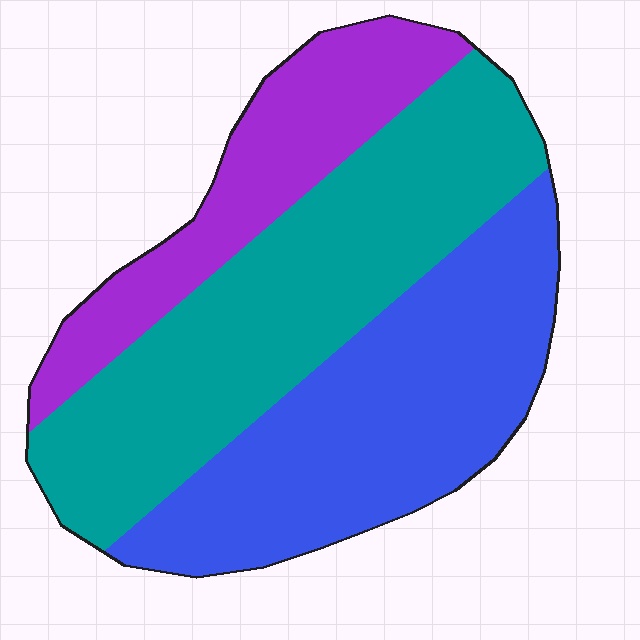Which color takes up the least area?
Purple, at roughly 20%.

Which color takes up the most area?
Teal, at roughly 40%.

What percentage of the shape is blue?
Blue covers 37% of the shape.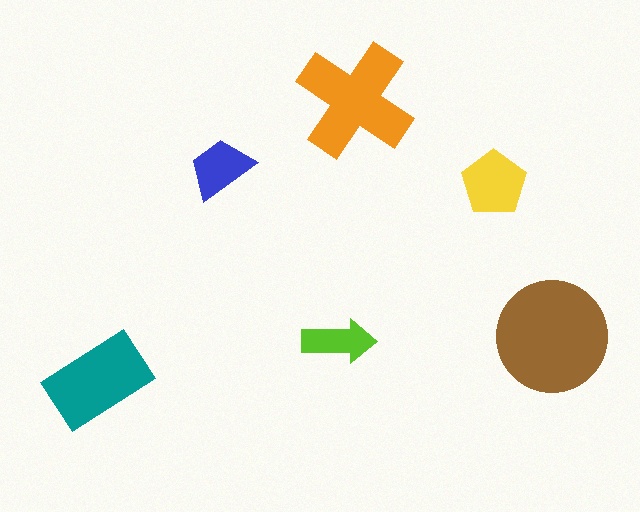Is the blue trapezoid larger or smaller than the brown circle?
Smaller.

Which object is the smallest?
The lime arrow.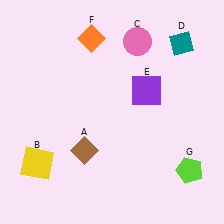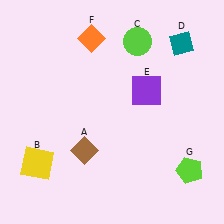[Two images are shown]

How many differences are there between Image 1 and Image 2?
There is 1 difference between the two images.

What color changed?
The circle (C) changed from pink in Image 1 to lime in Image 2.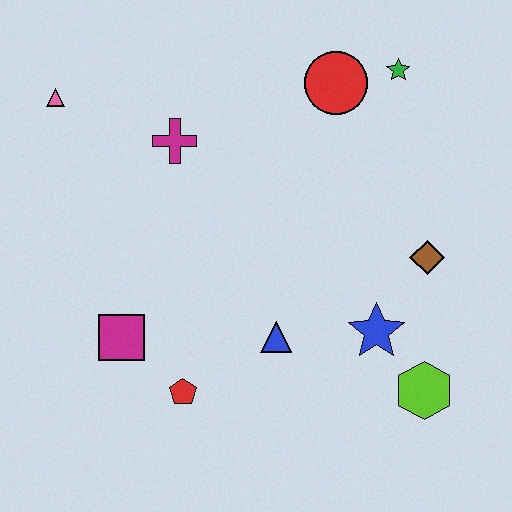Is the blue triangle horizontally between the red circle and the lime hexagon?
No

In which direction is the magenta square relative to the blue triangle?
The magenta square is to the left of the blue triangle.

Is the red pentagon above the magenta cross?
No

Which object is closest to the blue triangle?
The blue star is closest to the blue triangle.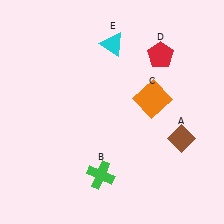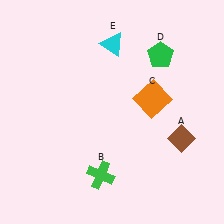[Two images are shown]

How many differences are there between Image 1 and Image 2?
There is 1 difference between the two images.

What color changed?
The pentagon (D) changed from red in Image 1 to green in Image 2.